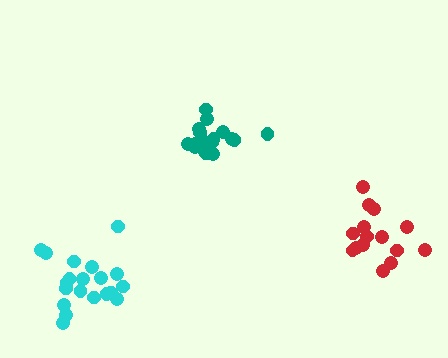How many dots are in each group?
Group 1: 19 dots, Group 2: 15 dots, Group 3: 20 dots (54 total).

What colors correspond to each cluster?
The clusters are colored: teal, red, cyan.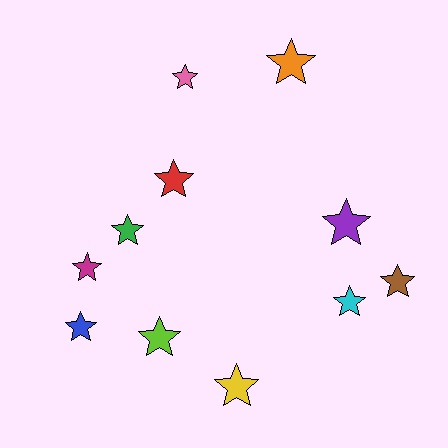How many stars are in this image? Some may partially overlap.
There are 11 stars.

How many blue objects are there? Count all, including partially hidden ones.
There is 1 blue object.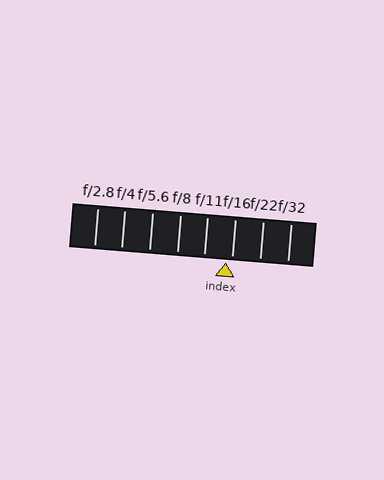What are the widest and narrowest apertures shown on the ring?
The widest aperture shown is f/2.8 and the narrowest is f/32.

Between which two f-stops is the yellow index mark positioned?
The index mark is between f/11 and f/16.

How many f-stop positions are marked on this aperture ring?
There are 8 f-stop positions marked.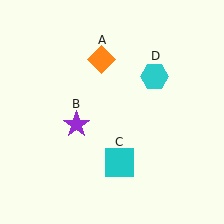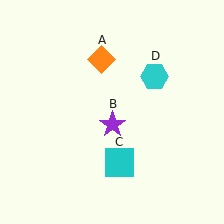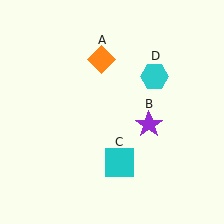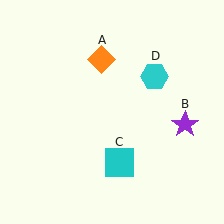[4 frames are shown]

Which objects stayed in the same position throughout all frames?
Orange diamond (object A) and cyan square (object C) and cyan hexagon (object D) remained stationary.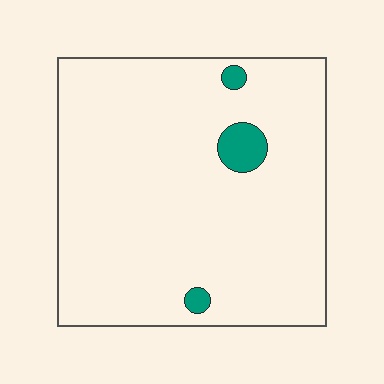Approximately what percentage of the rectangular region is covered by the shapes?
Approximately 5%.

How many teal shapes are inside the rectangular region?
3.